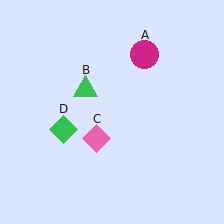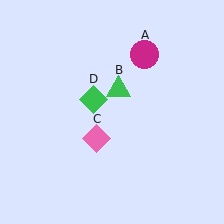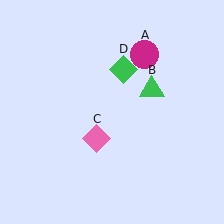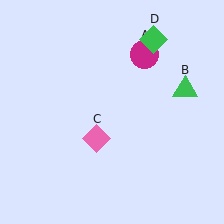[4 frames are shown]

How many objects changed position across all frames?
2 objects changed position: green triangle (object B), green diamond (object D).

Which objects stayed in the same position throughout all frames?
Magenta circle (object A) and pink diamond (object C) remained stationary.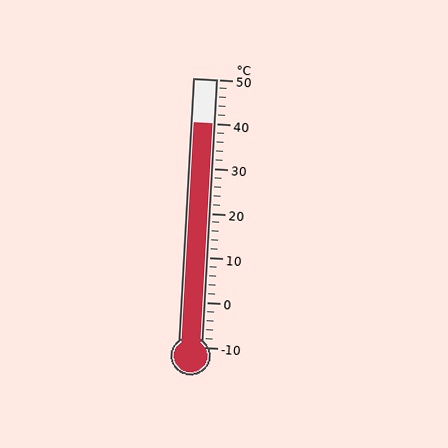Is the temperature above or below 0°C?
The temperature is above 0°C.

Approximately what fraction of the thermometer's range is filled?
The thermometer is filled to approximately 85% of its range.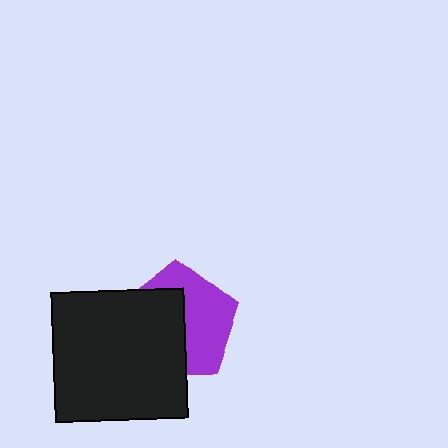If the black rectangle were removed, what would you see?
You would see the complete purple pentagon.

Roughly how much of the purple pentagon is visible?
About half of it is visible (roughly 50%).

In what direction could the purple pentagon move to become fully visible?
The purple pentagon could move right. That would shift it out from behind the black rectangle entirely.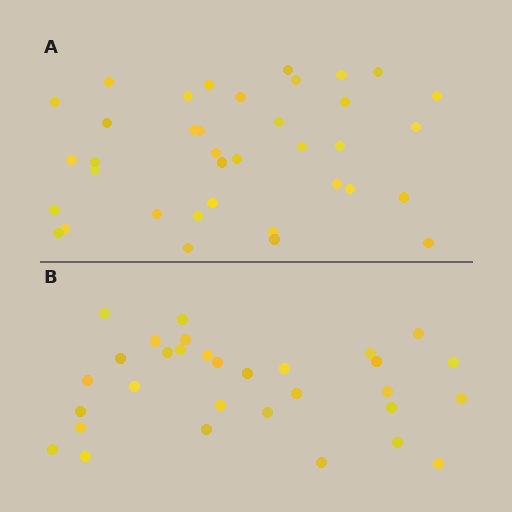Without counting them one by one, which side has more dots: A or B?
Region A (the top region) has more dots.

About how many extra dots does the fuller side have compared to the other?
Region A has about 6 more dots than region B.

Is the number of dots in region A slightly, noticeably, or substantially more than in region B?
Region A has only slightly more — the two regions are fairly close. The ratio is roughly 1.2 to 1.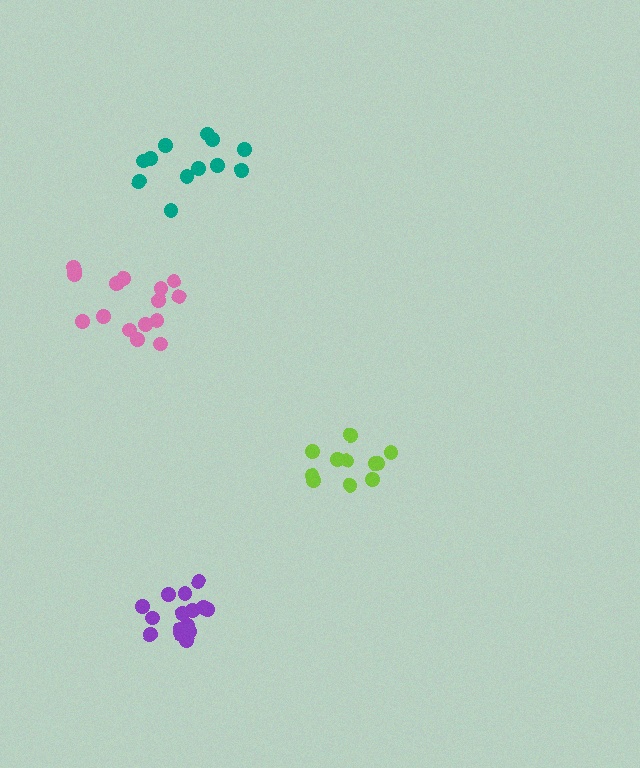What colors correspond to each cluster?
The clusters are colored: pink, lime, teal, purple.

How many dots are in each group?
Group 1: 16 dots, Group 2: 11 dots, Group 3: 12 dots, Group 4: 16 dots (55 total).